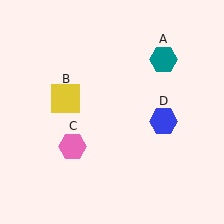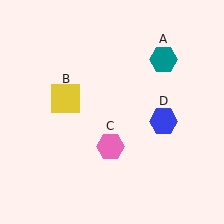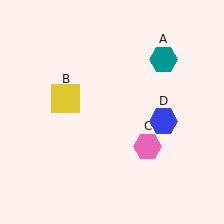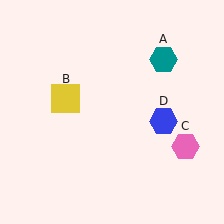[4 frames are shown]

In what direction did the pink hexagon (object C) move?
The pink hexagon (object C) moved right.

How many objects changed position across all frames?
1 object changed position: pink hexagon (object C).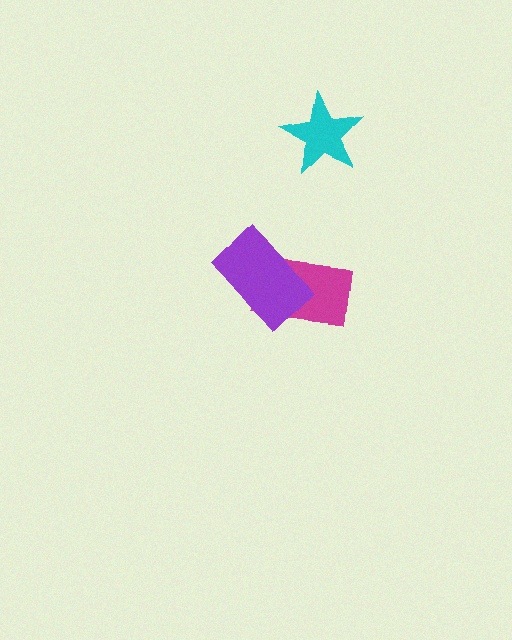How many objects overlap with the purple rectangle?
1 object overlaps with the purple rectangle.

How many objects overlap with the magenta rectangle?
1 object overlaps with the magenta rectangle.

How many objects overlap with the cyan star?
0 objects overlap with the cyan star.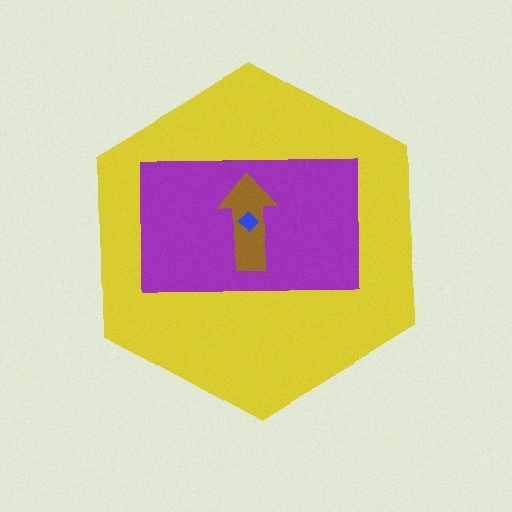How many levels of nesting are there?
4.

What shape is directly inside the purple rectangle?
The brown arrow.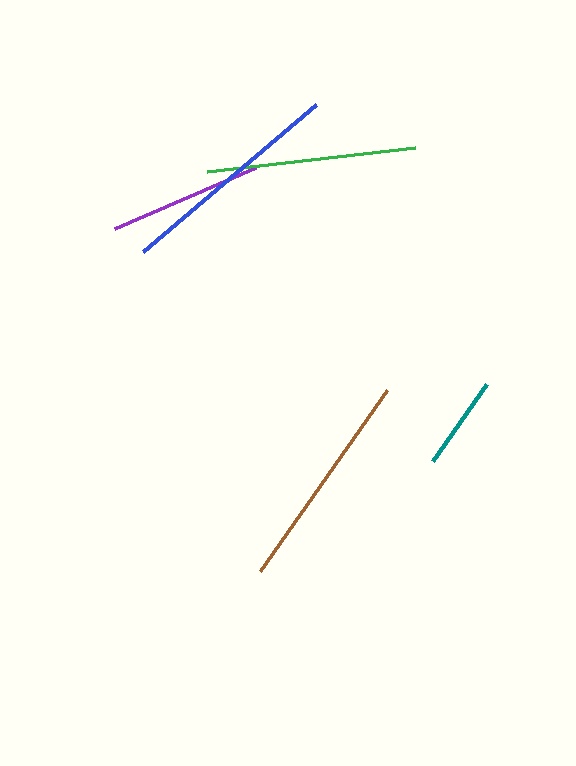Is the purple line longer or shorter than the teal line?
The purple line is longer than the teal line.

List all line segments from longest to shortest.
From longest to shortest: blue, brown, green, purple, teal.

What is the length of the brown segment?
The brown segment is approximately 221 pixels long.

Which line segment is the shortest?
The teal line is the shortest at approximately 94 pixels.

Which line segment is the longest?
The blue line is the longest at approximately 228 pixels.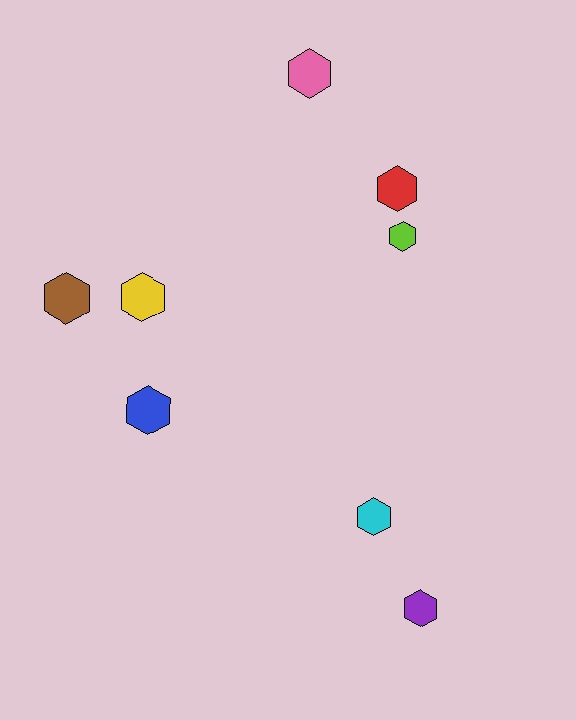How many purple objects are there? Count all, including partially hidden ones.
There is 1 purple object.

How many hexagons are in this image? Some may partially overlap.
There are 8 hexagons.